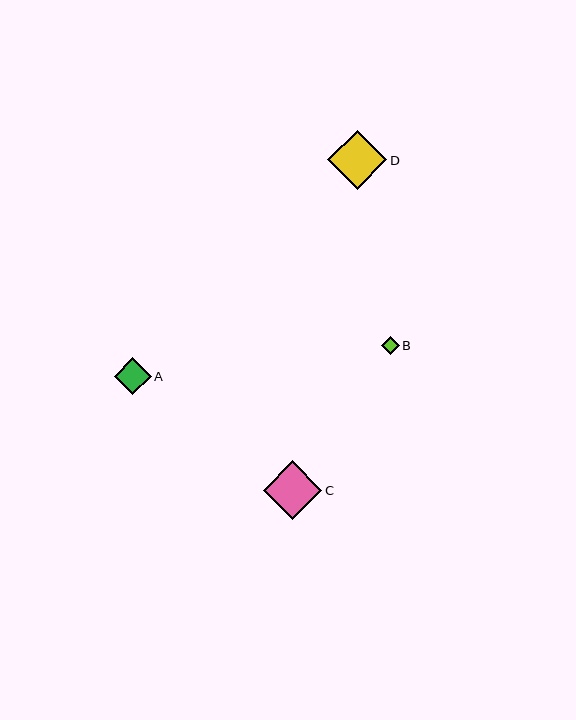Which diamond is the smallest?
Diamond B is the smallest with a size of approximately 17 pixels.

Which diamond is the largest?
Diamond D is the largest with a size of approximately 59 pixels.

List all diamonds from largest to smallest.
From largest to smallest: D, C, A, B.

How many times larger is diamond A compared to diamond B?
Diamond A is approximately 2.1 times the size of diamond B.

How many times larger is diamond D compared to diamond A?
Diamond D is approximately 1.6 times the size of diamond A.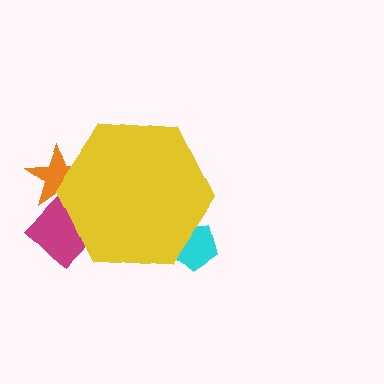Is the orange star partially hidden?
Yes, the orange star is partially hidden behind the yellow hexagon.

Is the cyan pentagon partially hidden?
Yes, the cyan pentagon is partially hidden behind the yellow hexagon.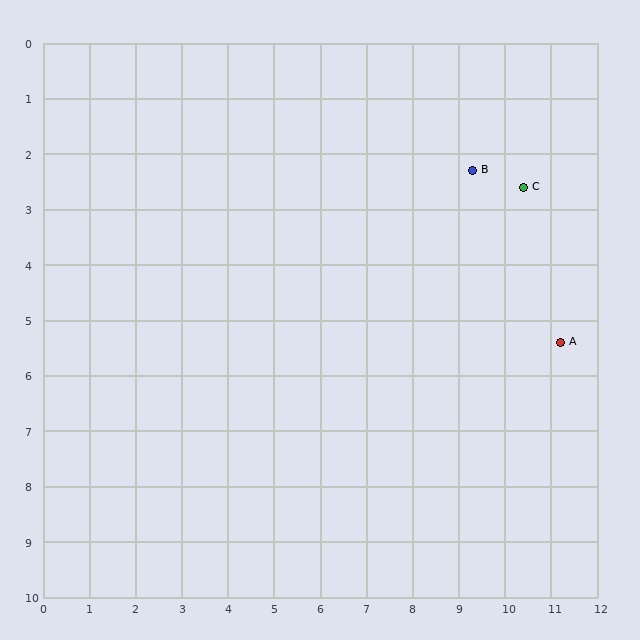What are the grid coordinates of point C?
Point C is at approximately (10.4, 2.6).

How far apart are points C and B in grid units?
Points C and B are about 1.1 grid units apart.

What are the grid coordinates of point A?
Point A is at approximately (11.2, 5.4).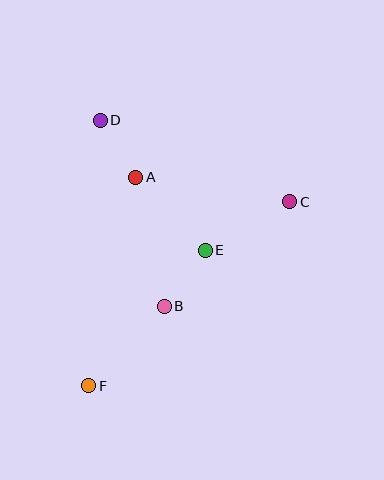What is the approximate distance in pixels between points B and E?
The distance between B and E is approximately 69 pixels.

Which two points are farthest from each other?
Points C and F are farthest from each other.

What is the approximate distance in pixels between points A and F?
The distance between A and F is approximately 214 pixels.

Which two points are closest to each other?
Points A and D are closest to each other.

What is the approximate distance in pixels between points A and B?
The distance between A and B is approximately 132 pixels.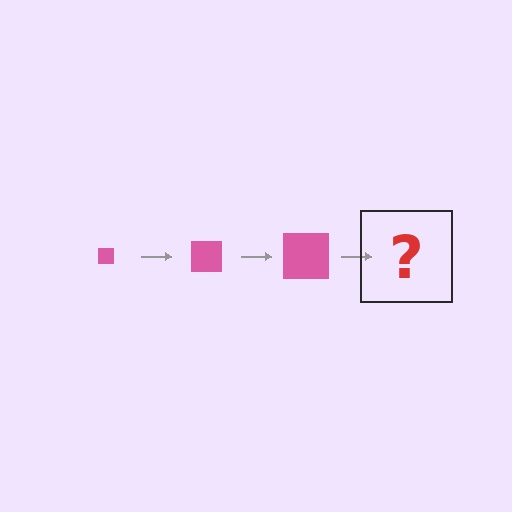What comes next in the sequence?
The next element should be a pink square, larger than the previous one.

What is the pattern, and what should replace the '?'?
The pattern is that the square gets progressively larger each step. The '?' should be a pink square, larger than the previous one.